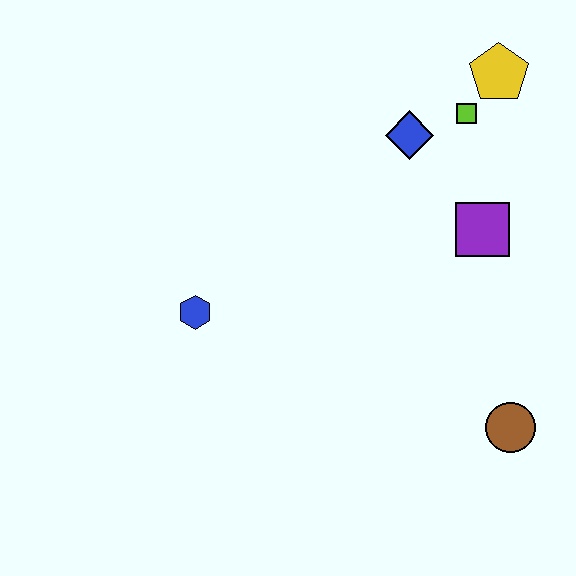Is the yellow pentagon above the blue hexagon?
Yes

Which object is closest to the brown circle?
The purple square is closest to the brown circle.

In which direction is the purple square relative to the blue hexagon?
The purple square is to the right of the blue hexagon.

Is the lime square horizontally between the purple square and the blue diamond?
Yes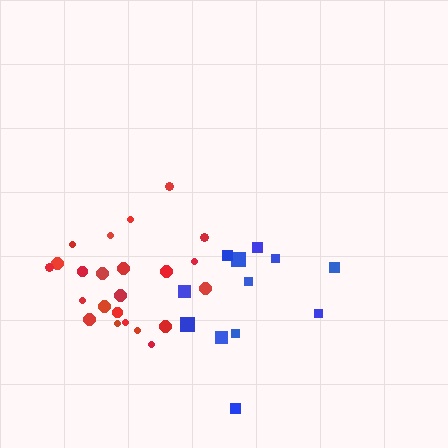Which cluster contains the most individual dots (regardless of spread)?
Red (23).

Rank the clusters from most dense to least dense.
red, blue.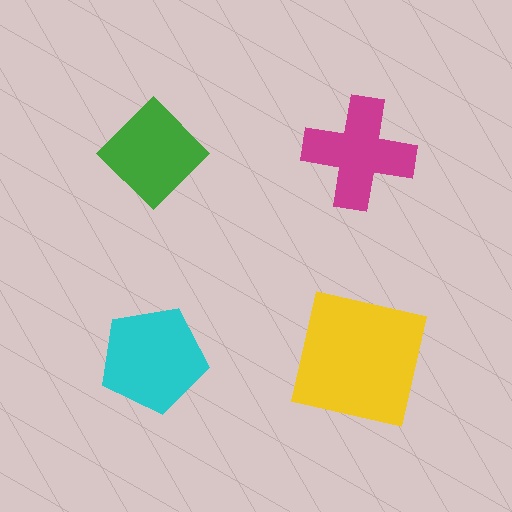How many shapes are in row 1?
2 shapes.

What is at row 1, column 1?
A green diamond.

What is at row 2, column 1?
A cyan pentagon.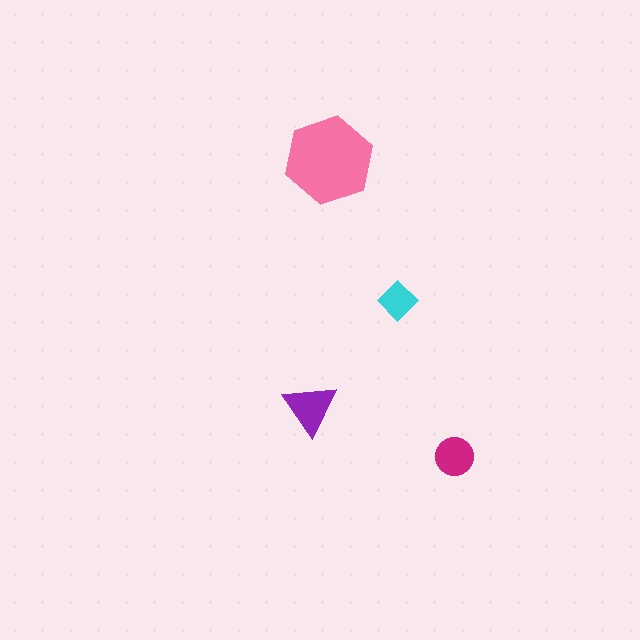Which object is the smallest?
The cyan diamond.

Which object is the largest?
The pink hexagon.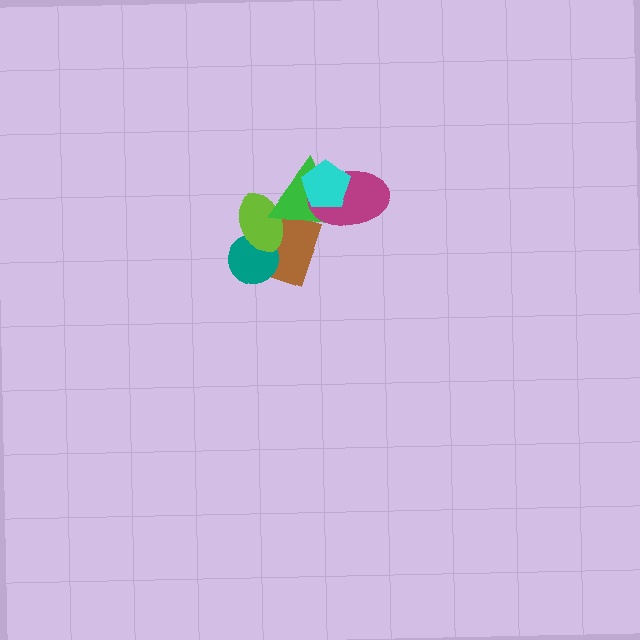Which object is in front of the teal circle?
The lime ellipse is in front of the teal circle.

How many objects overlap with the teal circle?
2 objects overlap with the teal circle.